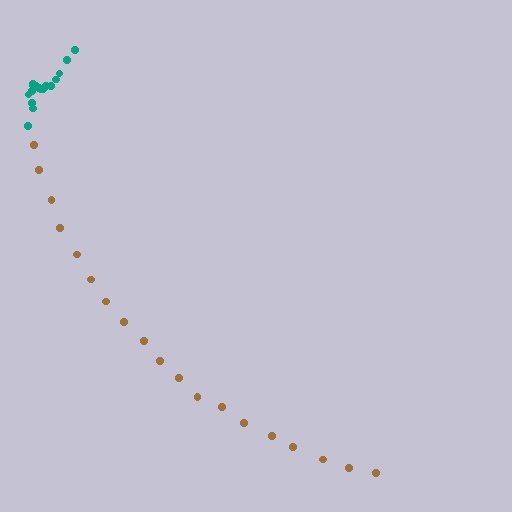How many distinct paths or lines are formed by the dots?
There are 2 distinct paths.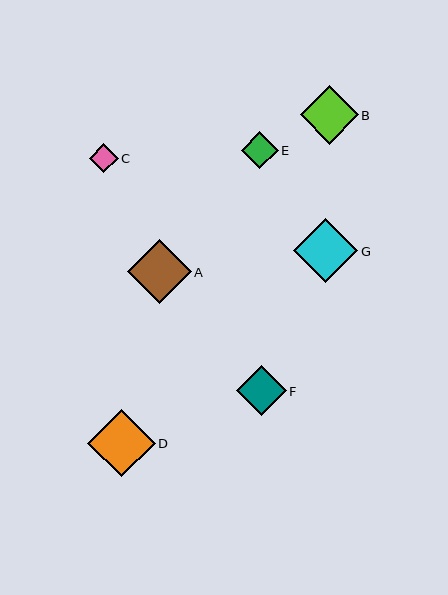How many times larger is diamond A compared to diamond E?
Diamond A is approximately 1.7 times the size of diamond E.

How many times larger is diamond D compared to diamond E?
Diamond D is approximately 1.8 times the size of diamond E.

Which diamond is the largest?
Diamond D is the largest with a size of approximately 68 pixels.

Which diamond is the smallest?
Diamond C is the smallest with a size of approximately 29 pixels.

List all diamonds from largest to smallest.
From largest to smallest: D, G, A, B, F, E, C.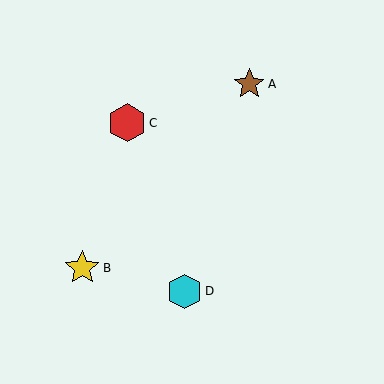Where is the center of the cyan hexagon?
The center of the cyan hexagon is at (185, 291).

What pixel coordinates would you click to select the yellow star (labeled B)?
Click at (82, 268) to select the yellow star B.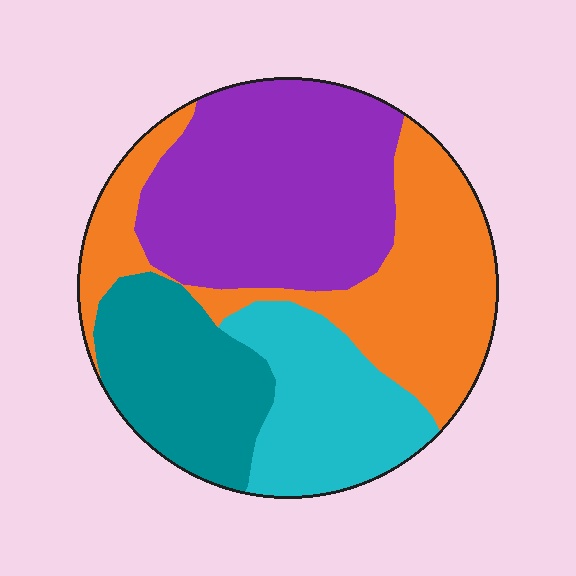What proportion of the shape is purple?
Purple covers 34% of the shape.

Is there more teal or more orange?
Orange.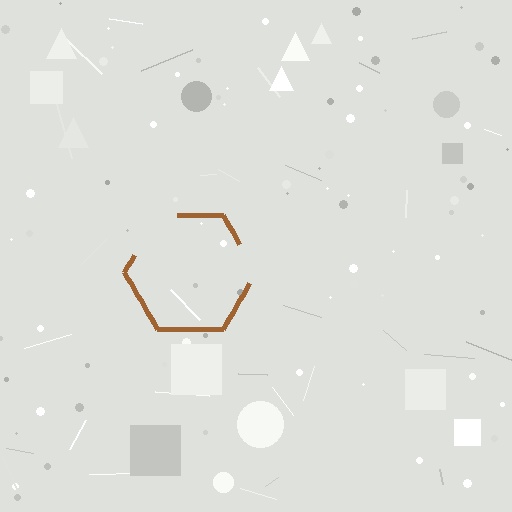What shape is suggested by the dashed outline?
The dashed outline suggests a hexagon.